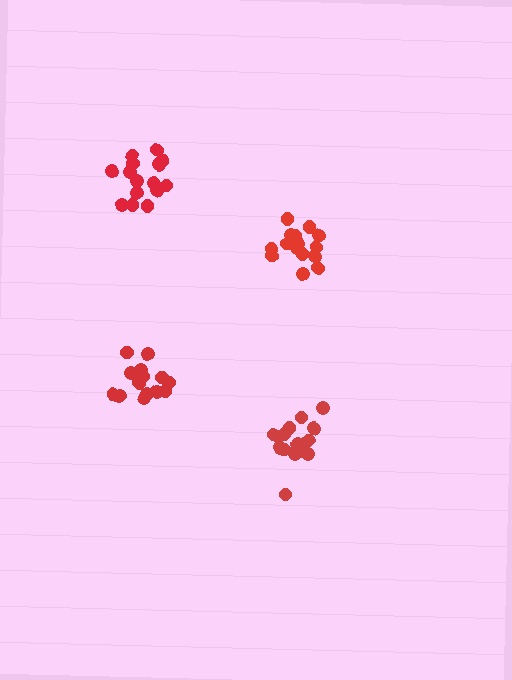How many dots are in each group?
Group 1: 16 dots, Group 2: 16 dots, Group 3: 15 dots, Group 4: 15 dots (62 total).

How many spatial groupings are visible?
There are 4 spatial groupings.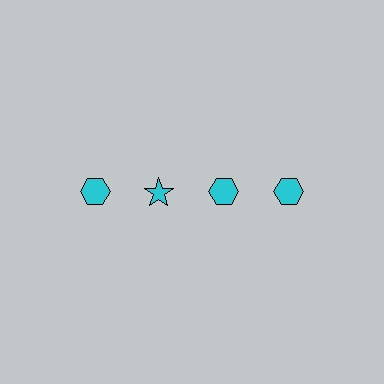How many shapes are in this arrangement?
There are 4 shapes arranged in a grid pattern.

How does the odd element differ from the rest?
It has a different shape: star instead of hexagon.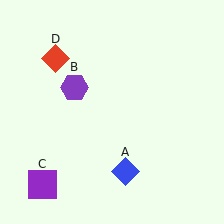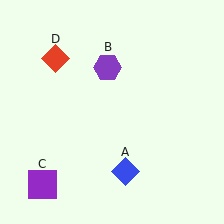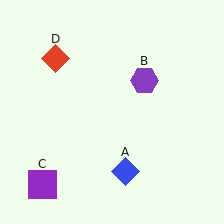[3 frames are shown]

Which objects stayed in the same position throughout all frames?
Blue diamond (object A) and purple square (object C) and red diamond (object D) remained stationary.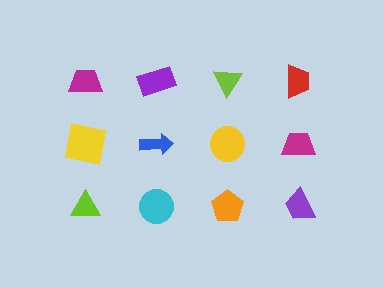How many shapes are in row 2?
4 shapes.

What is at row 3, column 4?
A purple trapezoid.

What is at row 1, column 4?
A red trapezoid.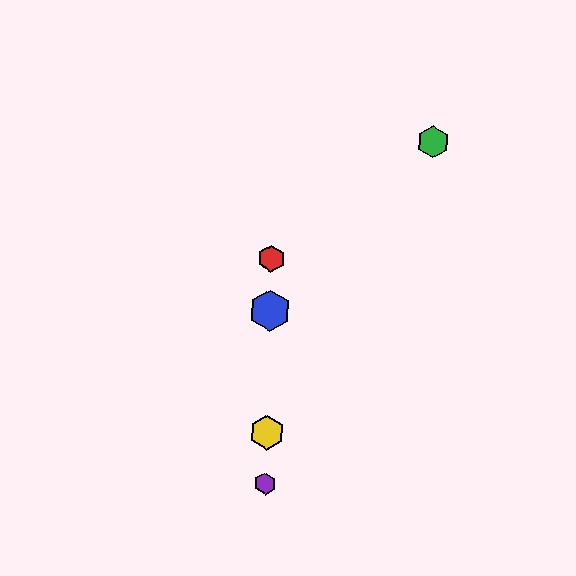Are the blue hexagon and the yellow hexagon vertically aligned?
Yes, both are at x≈270.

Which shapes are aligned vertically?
The red hexagon, the blue hexagon, the yellow hexagon, the purple hexagon are aligned vertically.